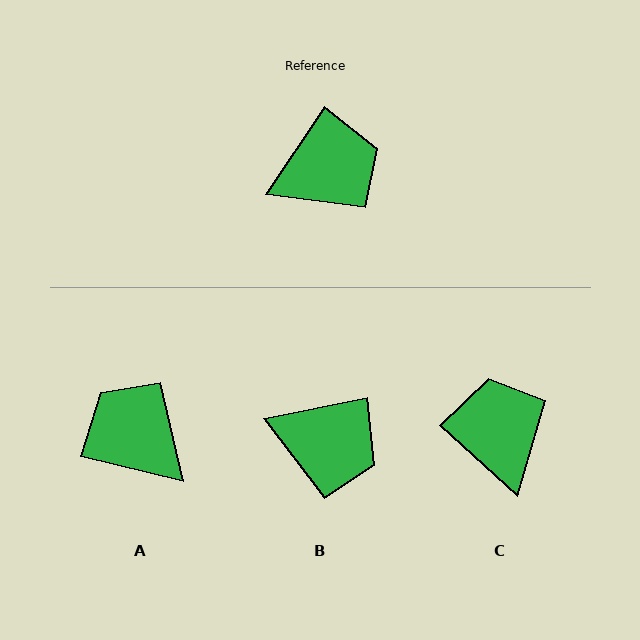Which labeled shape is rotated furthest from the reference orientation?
A, about 111 degrees away.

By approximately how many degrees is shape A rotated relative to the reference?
Approximately 111 degrees counter-clockwise.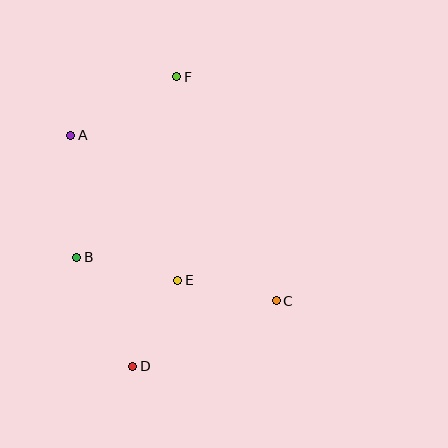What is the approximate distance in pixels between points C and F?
The distance between C and F is approximately 245 pixels.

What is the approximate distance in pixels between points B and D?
The distance between B and D is approximately 122 pixels.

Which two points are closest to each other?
Points D and E are closest to each other.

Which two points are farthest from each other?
Points D and F are farthest from each other.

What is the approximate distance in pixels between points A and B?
The distance between A and B is approximately 122 pixels.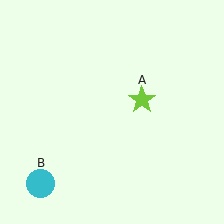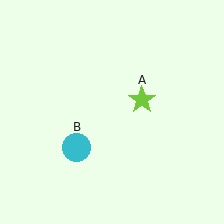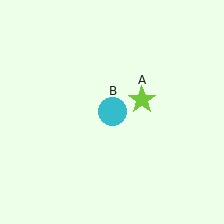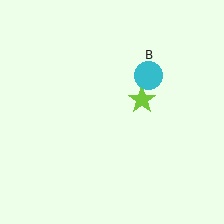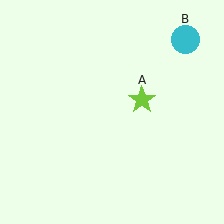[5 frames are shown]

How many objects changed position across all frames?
1 object changed position: cyan circle (object B).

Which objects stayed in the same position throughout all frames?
Lime star (object A) remained stationary.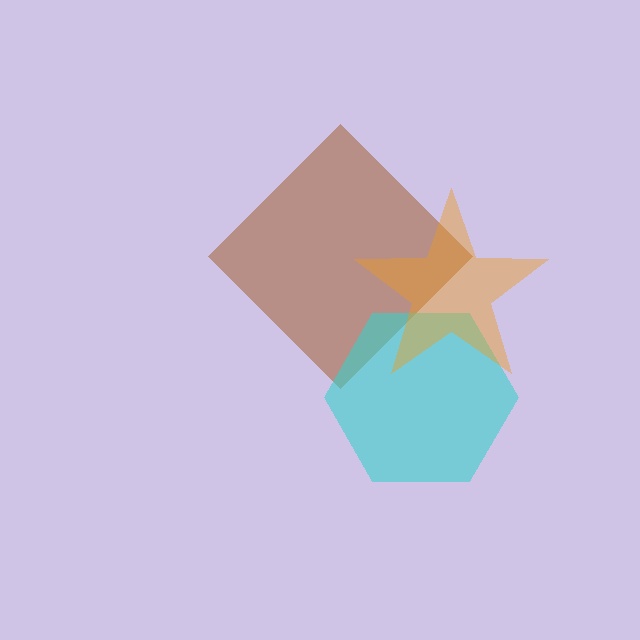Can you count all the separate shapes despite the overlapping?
Yes, there are 3 separate shapes.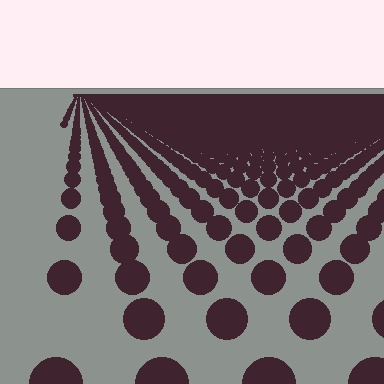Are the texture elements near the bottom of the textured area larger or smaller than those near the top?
Larger. Near the bottom, elements are closer to the viewer and appear at a bigger on-screen size.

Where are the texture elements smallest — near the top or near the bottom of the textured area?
Near the top.